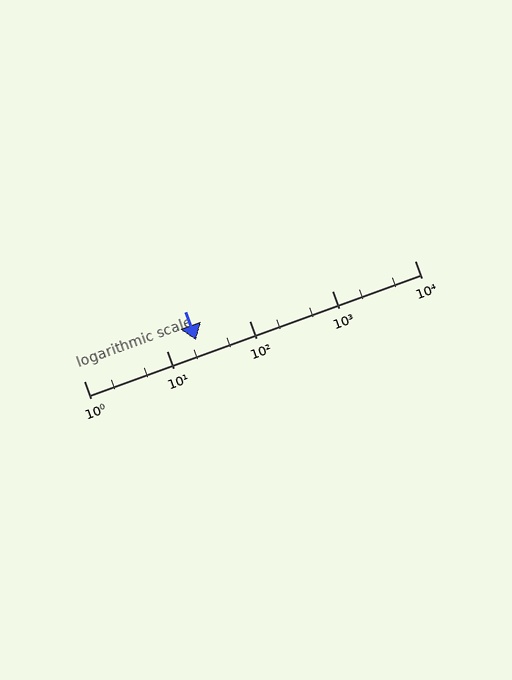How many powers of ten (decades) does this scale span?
The scale spans 4 decades, from 1 to 10000.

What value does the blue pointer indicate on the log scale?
The pointer indicates approximately 23.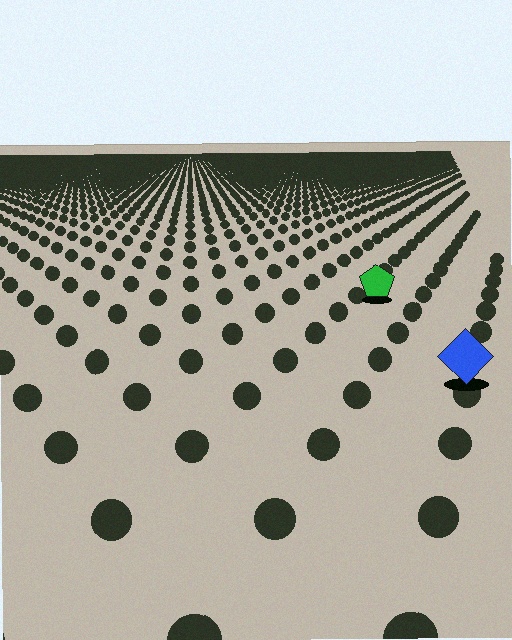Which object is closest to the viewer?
The blue diamond is closest. The texture marks near it are larger and more spread out.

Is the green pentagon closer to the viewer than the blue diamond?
No. The blue diamond is closer — you can tell from the texture gradient: the ground texture is coarser near it.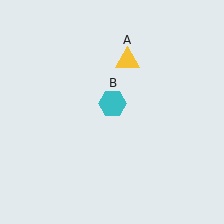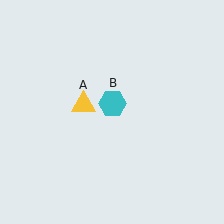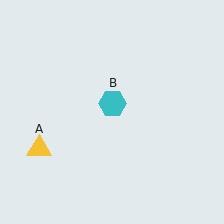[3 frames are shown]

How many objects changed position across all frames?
1 object changed position: yellow triangle (object A).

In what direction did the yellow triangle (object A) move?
The yellow triangle (object A) moved down and to the left.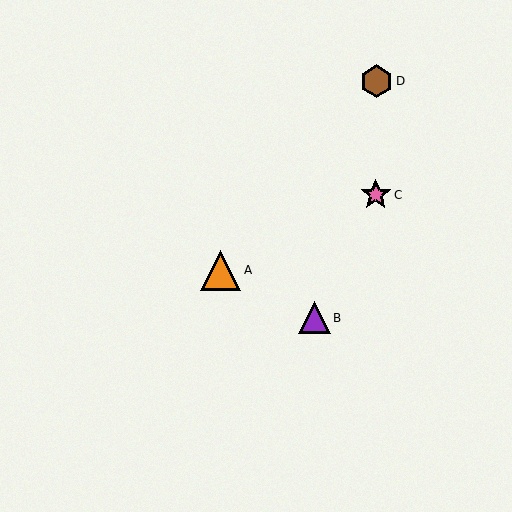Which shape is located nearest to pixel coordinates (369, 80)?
The brown hexagon (labeled D) at (377, 81) is nearest to that location.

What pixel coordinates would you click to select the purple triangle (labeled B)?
Click at (314, 318) to select the purple triangle B.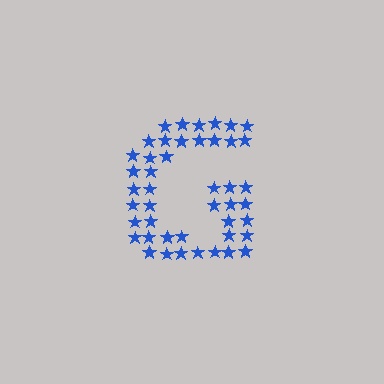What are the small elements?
The small elements are stars.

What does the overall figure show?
The overall figure shows the letter G.